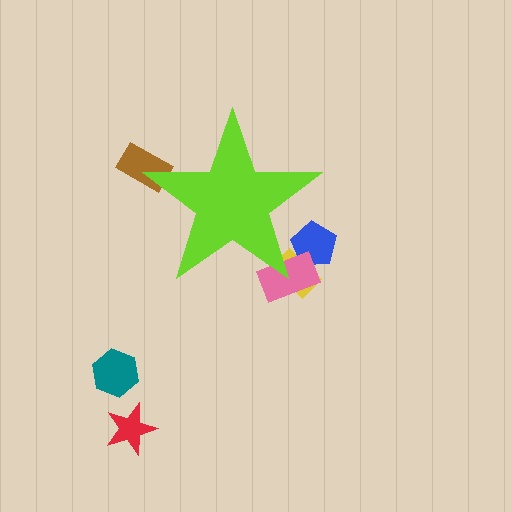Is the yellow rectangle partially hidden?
Yes, the yellow rectangle is partially hidden behind the lime star.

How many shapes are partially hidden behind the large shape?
4 shapes are partially hidden.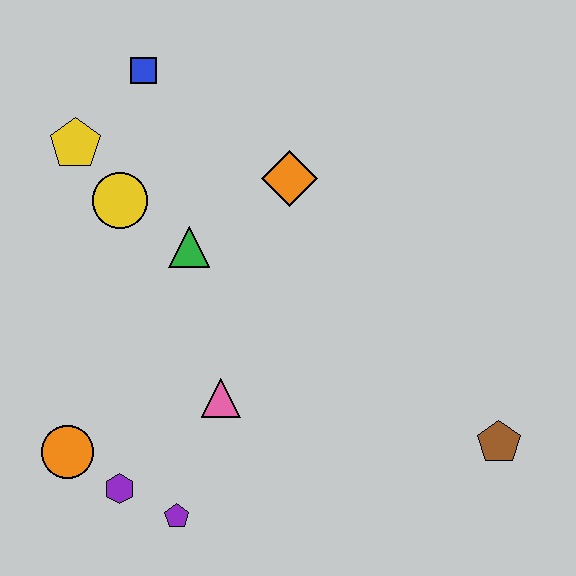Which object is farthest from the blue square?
The brown pentagon is farthest from the blue square.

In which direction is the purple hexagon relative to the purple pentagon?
The purple hexagon is to the left of the purple pentagon.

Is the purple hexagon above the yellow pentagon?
No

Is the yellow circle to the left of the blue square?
Yes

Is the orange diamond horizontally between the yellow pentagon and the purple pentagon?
No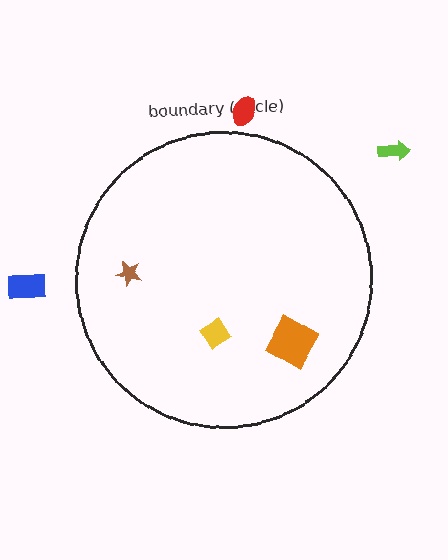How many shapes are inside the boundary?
3 inside, 3 outside.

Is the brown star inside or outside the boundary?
Inside.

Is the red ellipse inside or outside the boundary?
Outside.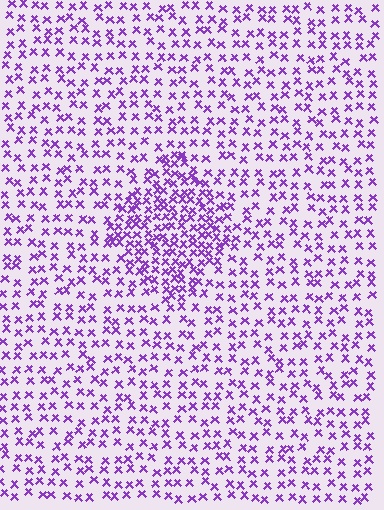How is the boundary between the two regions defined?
The boundary is defined by a change in element density (approximately 2.0x ratio). All elements are the same color, size, and shape.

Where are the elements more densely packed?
The elements are more densely packed inside the diamond boundary.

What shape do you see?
I see a diamond.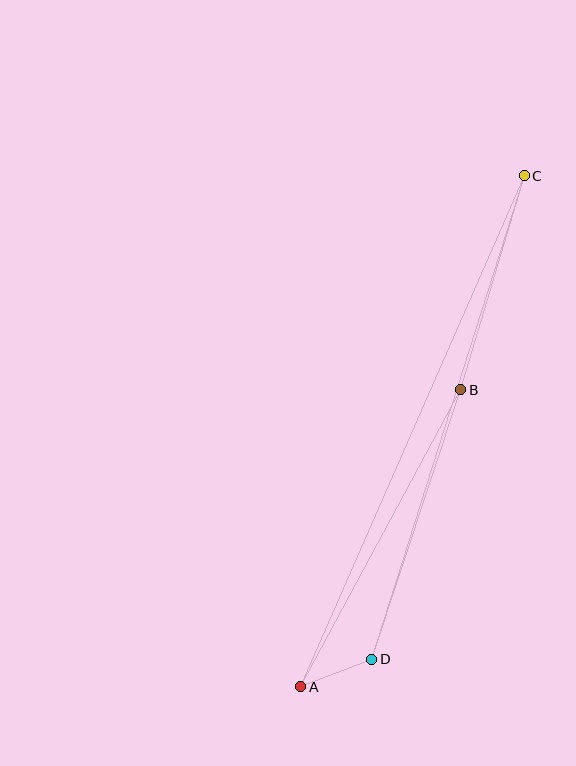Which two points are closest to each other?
Points A and D are closest to each other.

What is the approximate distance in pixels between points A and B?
The distance between A and B is approximately 337 pixels.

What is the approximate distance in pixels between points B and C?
The distance between B and C is approximately 223 pixels.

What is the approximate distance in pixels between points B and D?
The distance between B and D is approximately 284 pixels.